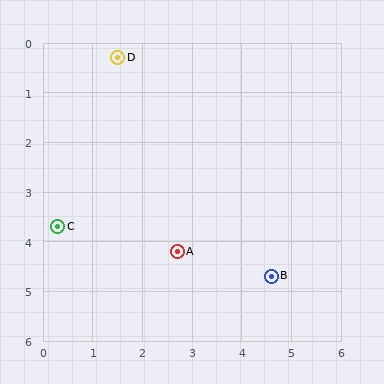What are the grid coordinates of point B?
Point B is at approximately (4.6, 4.7).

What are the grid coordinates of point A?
Point A is at approximately (2.7, 4.2).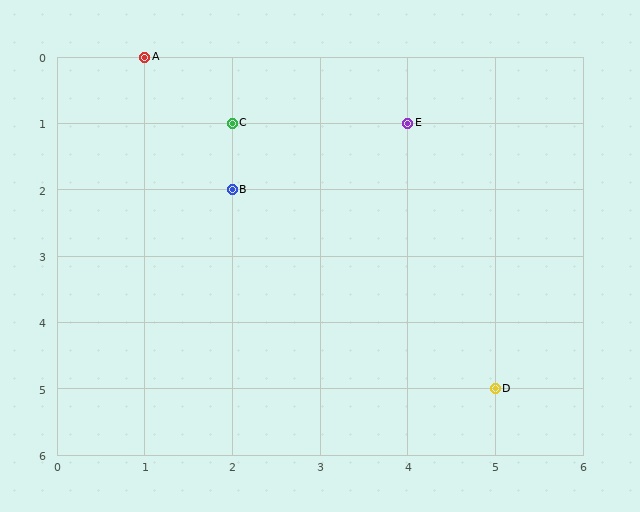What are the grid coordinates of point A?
Point A is at grid coordinates (1, 0).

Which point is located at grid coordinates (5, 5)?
Point D is at (5, 5).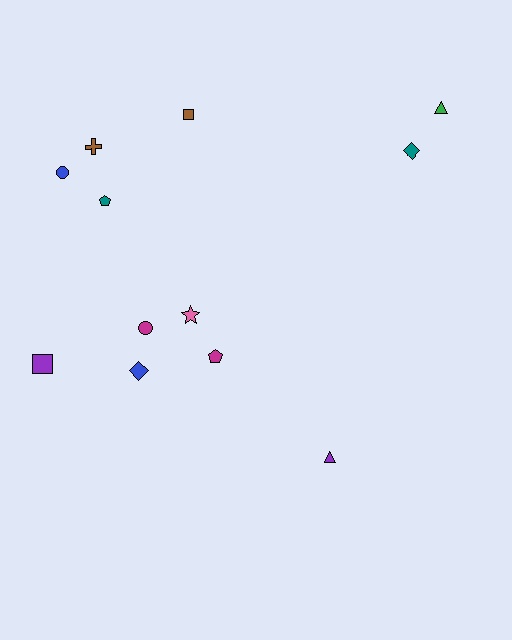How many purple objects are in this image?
There are 2 purple objects.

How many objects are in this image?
There are 12 objects.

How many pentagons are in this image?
There are 2 pentagons.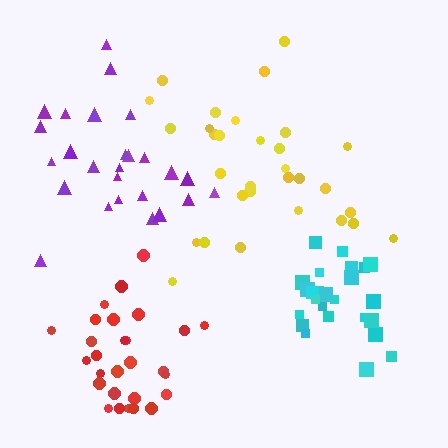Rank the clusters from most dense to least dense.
cyan, red, purple, yellow.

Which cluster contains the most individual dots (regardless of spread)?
Yellow (31).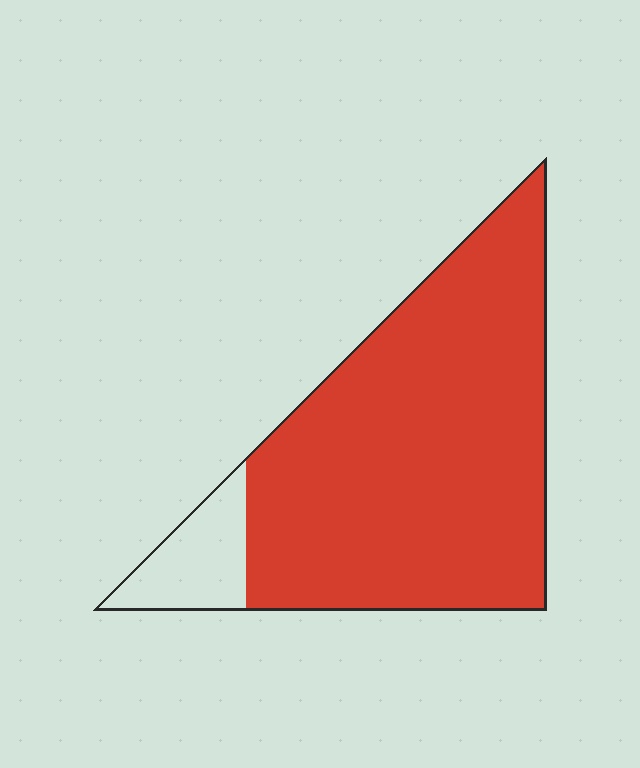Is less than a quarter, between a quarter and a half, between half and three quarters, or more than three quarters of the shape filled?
More than three quarters.